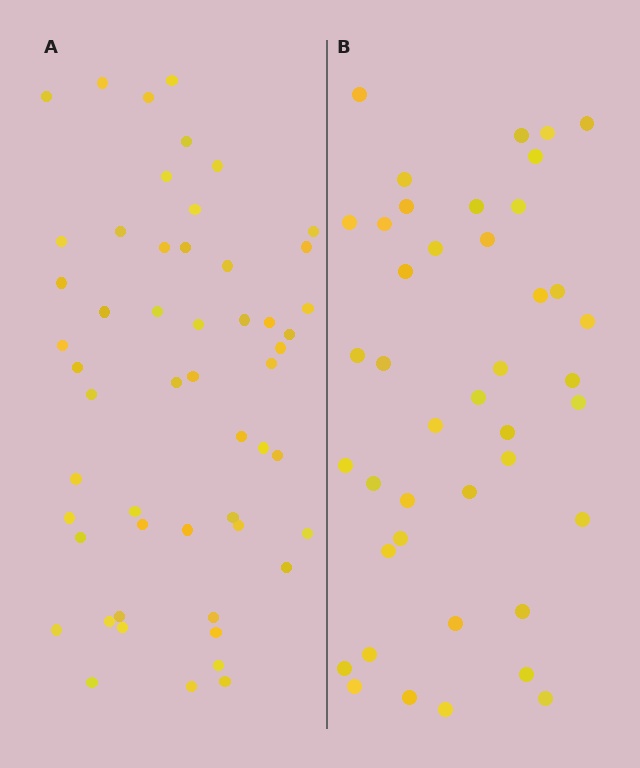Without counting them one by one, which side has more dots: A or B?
Region A (the left region) has more dots.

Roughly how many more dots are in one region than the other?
Region A has roughly 12 or so more dots than region B.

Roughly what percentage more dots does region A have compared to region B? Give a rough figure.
About 25% more.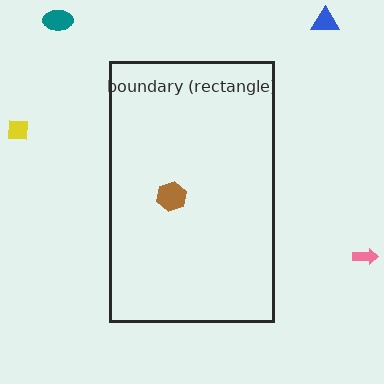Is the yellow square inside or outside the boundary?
Outside.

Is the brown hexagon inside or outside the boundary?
Inside.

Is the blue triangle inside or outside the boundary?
Outside.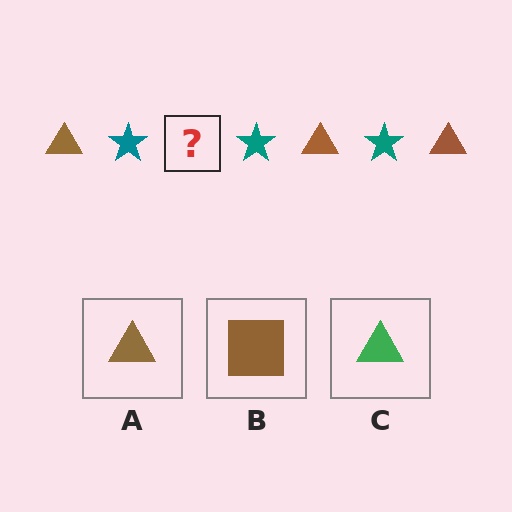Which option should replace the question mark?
Option A.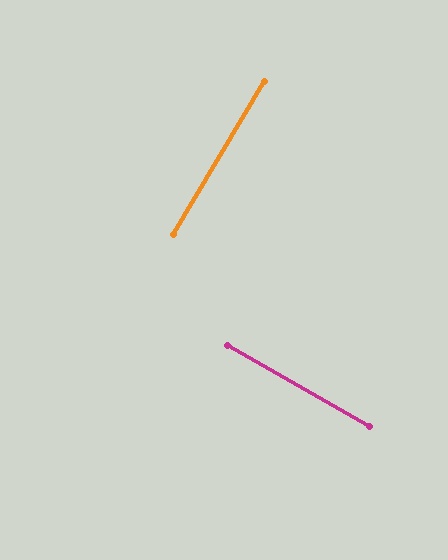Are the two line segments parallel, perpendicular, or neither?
Perpendicular — they meet at approximately 89°.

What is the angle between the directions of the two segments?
Approximately 89 degrees.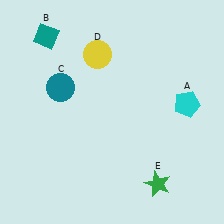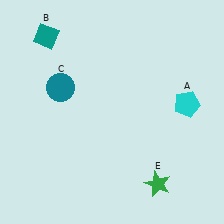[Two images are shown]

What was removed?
The yellow circle (D) was removed in Image 2.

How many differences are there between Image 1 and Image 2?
There is 1 difference between the two images.